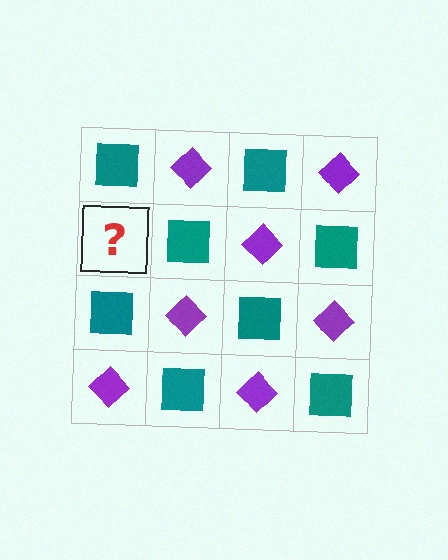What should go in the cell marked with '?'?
The missing cell should contain a purple diamond.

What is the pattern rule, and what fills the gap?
The rule is that it alternates teal square and purple diamond in a checkerboard pattern. The gap should be filled with a purple diamond.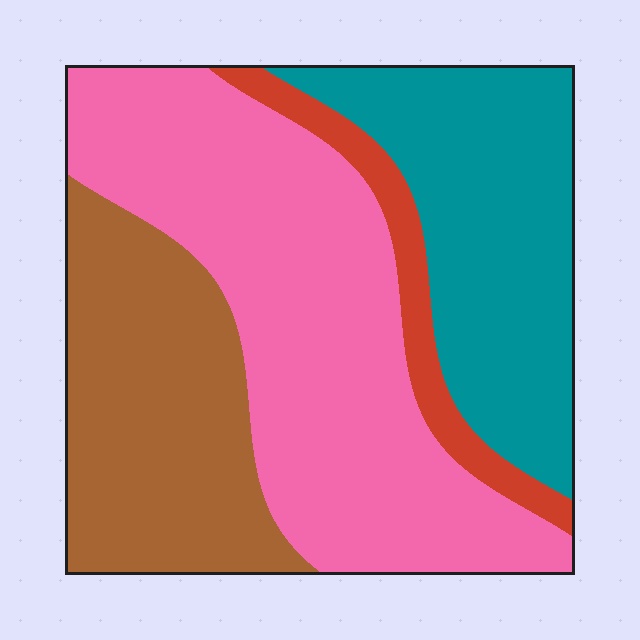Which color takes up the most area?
Pink, at roughly 40%.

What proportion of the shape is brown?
Brown takes up about one quarter (1/4) of the shape.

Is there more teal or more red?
Teal.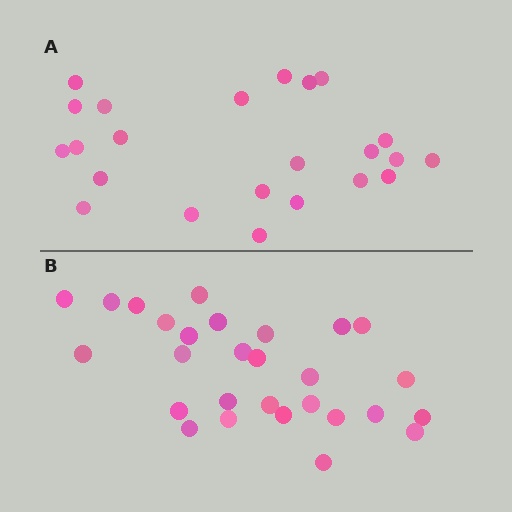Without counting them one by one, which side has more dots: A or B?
Region B (the bottom region) has more dots.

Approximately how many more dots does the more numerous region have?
Region B has about 5 more dots than region A.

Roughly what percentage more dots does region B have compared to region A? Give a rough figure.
About 20% more.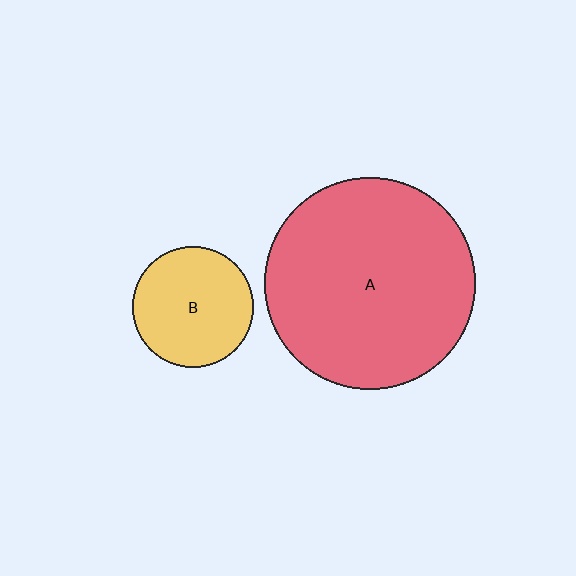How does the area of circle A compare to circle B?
Approximately 3.1 times.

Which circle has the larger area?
Circle A (red).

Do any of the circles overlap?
No, none of the circles overlap.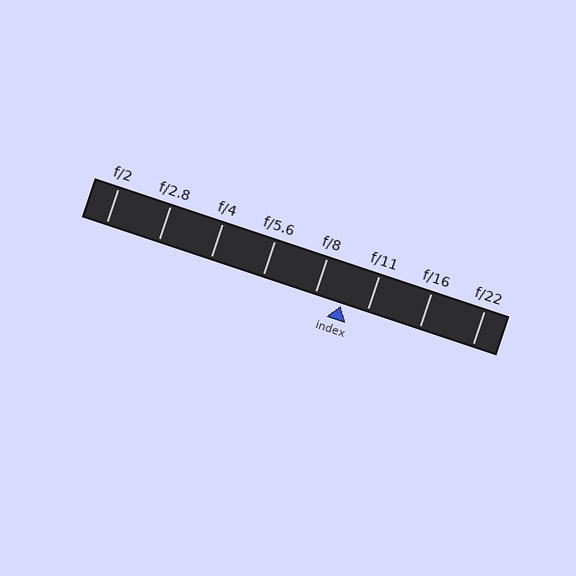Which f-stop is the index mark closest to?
The index mark is closest to f/11.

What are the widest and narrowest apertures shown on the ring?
The widest aperture shown is f/2 and the narrowest is f/22.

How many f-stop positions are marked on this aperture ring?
There are 8 f-stop positions marked.